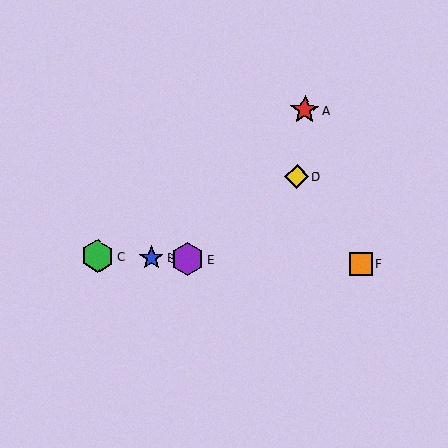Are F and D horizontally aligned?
No, F is at y≈264 and D is at y≈176.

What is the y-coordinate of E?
Object E is at y≈259.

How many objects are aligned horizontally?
4 objects (B, C, E, F) are aligned horizontally.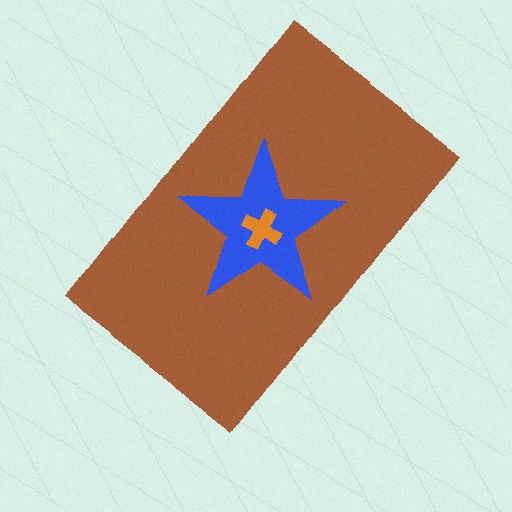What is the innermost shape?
The orange cross.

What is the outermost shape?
The brown rectangle.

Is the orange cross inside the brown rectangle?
Yes.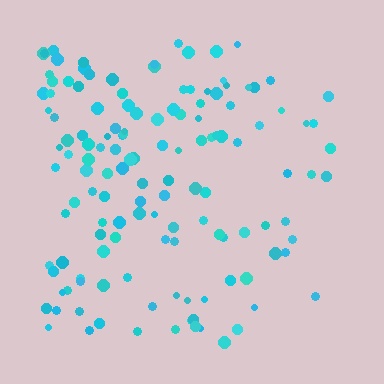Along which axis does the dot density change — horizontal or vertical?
Horizontal.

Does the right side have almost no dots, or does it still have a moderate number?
Still a moderate number, just noticeably fewer than the left.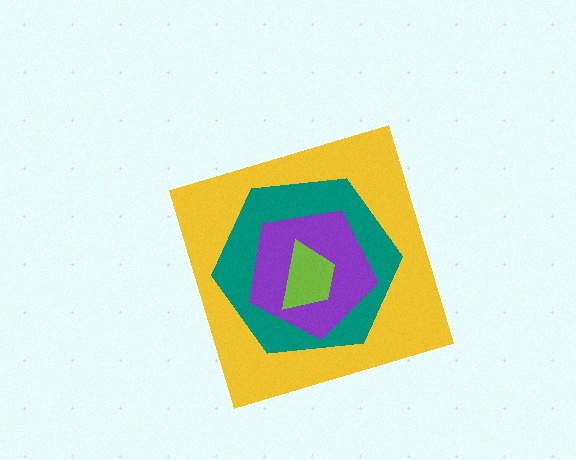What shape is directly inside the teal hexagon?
The purple pentagon.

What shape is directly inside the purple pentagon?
The lime trapezoid.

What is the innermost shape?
The lime trapezoid.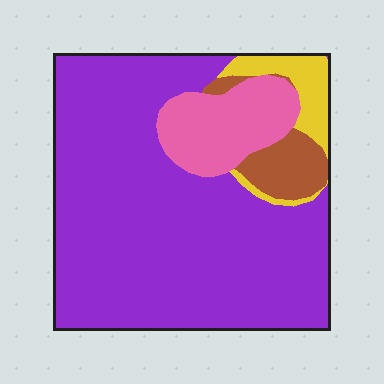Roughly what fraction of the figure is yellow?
Yellow takes up less than a sixth of the figure.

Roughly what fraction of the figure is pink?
Pink takes up about one eighth (1/8) of the figure.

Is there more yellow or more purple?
Purple.